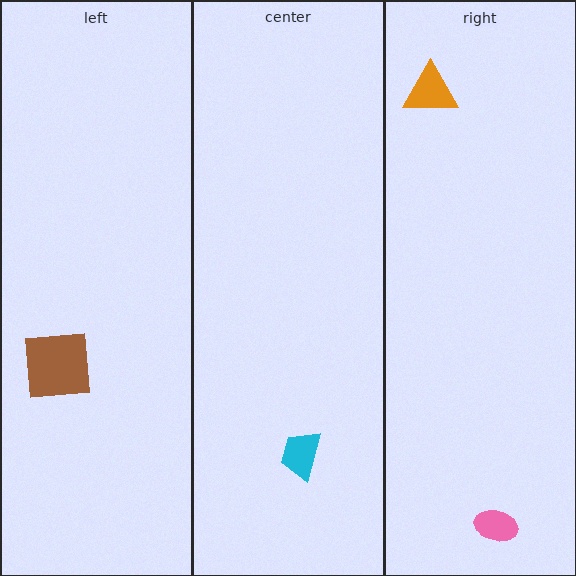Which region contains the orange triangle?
The right region.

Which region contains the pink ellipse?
The right region.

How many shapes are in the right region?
2.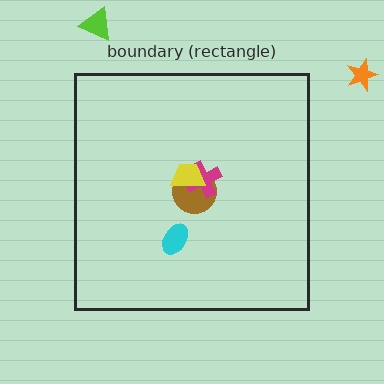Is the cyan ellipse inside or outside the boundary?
Inside.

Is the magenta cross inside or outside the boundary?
Inside.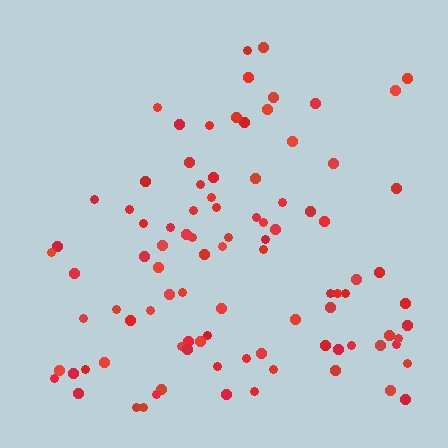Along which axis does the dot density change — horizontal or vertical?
Vertical.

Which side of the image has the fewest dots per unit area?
The top.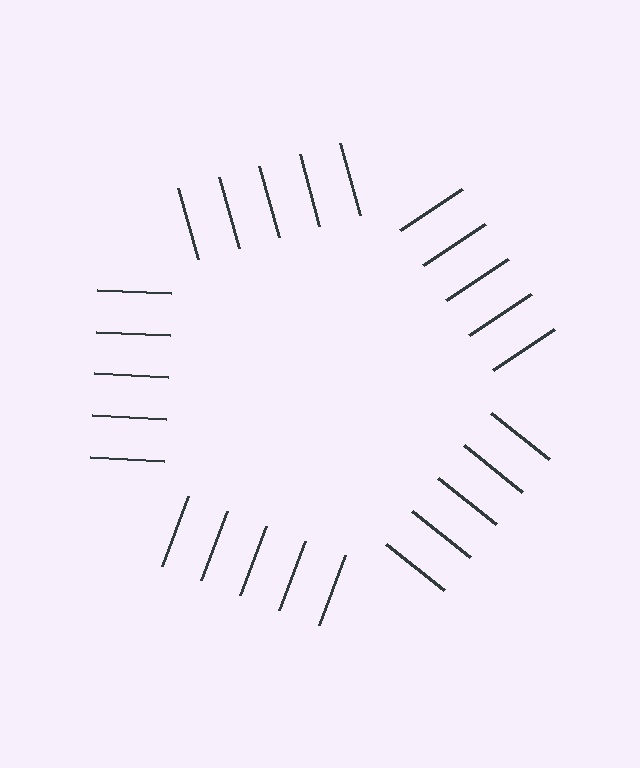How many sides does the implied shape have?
5 sides — the line-ends trace a pentagon.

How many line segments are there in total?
25 — 5 along each of the 5 edges.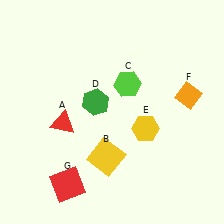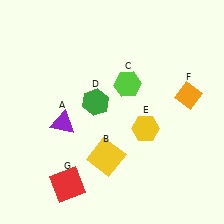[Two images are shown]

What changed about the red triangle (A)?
In Image 1, A is red. In Image 2, it changed to purple.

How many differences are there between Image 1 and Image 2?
There is 1 difference between the two images.